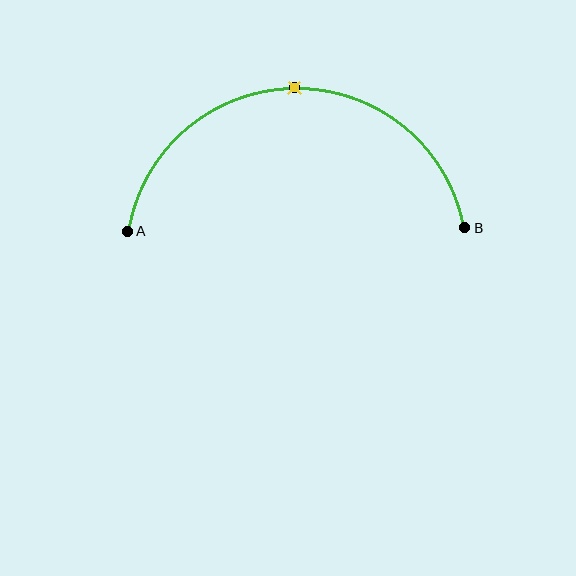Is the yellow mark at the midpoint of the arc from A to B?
Yes. The yellow mark lies on the arc at equal arc-length from both A and B — it is the arc midpoint.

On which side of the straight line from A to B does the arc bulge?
The arc bulges above the straight line connecting A and B.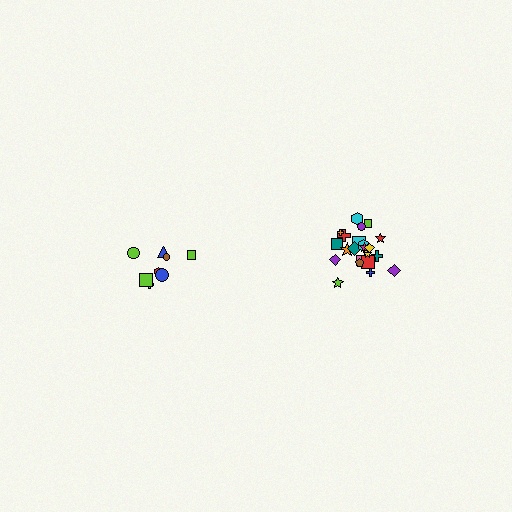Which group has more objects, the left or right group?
The right group.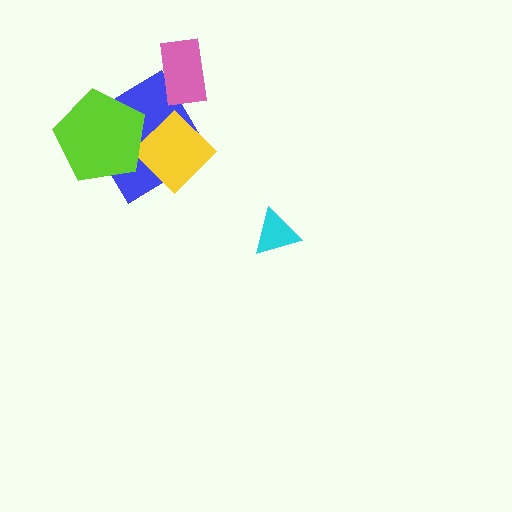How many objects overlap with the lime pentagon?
2 objects overlap with the lime pentagon.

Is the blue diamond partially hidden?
Yes, it is partially covered by another shape.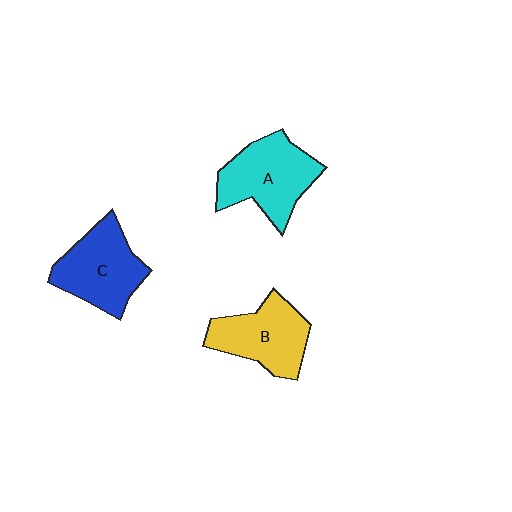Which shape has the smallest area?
Shape B (yellow).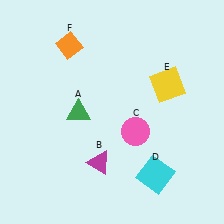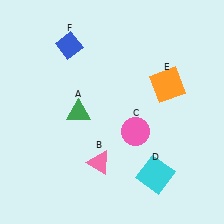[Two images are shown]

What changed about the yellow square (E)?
In Image 1, E is yellow. In Image 2, it changed to orange.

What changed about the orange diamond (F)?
In Image 1, F is orange. In Image 2, it changed to blue.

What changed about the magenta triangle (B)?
In Image 1, B is magenta. In Image 2, it changed to pink.